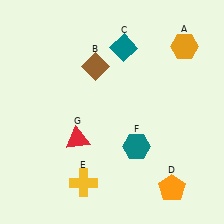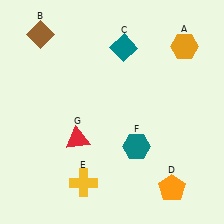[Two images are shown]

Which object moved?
The brown diamond (B) moved left.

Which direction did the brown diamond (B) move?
The brown diamond (B) moved left.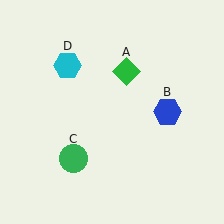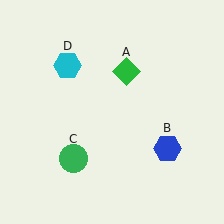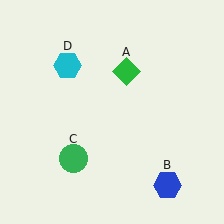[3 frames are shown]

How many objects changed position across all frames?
1 object changed position: blue hexagon (object B).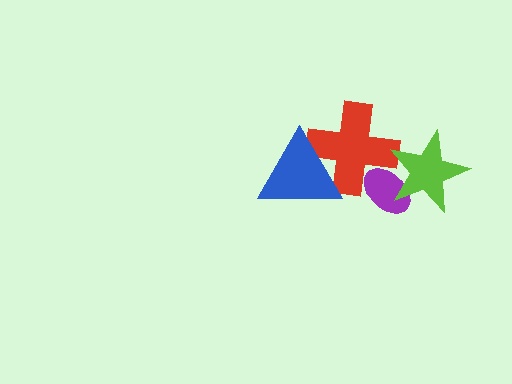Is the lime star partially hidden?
No, no other shape covers it.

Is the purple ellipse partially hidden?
Yes, it is partially covered by another shape.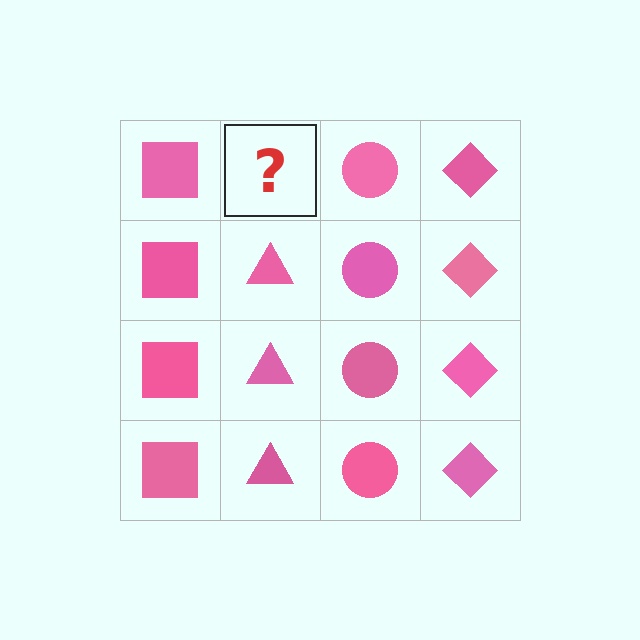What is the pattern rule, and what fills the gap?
The rule is that each column has a consistent shape. The gap should be filled with a pink triangle.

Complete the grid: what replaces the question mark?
The question mark should be replaced with a pink triangle.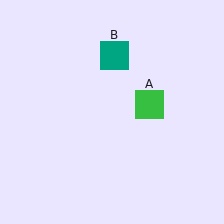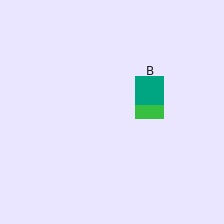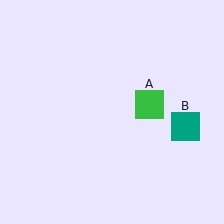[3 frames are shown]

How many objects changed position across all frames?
1 object changed position: teal square (object B).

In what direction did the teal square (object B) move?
The teal square (object B) moved down and to the right.